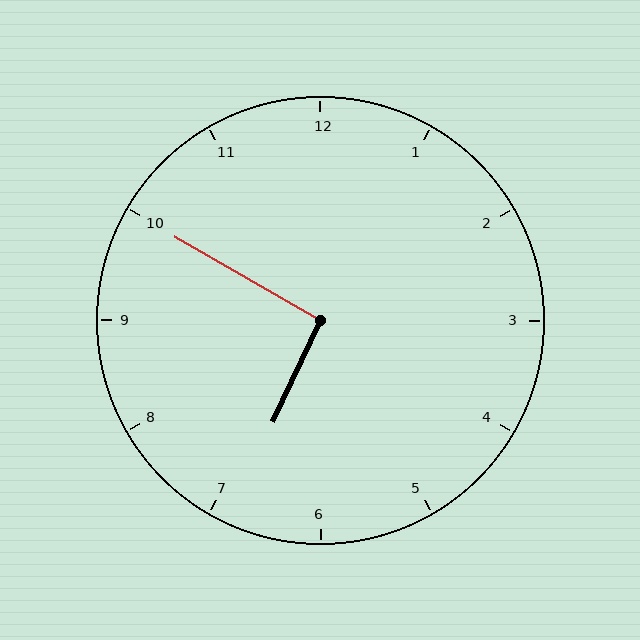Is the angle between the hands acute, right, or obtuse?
It is right.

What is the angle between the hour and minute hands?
Approximately 95 degrees.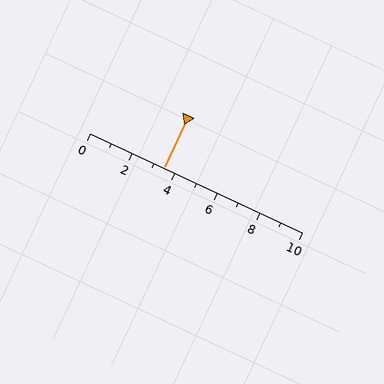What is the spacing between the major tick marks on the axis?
The major ticks are spaced 2 apart.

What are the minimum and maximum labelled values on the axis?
The axis runs from 0 to 10.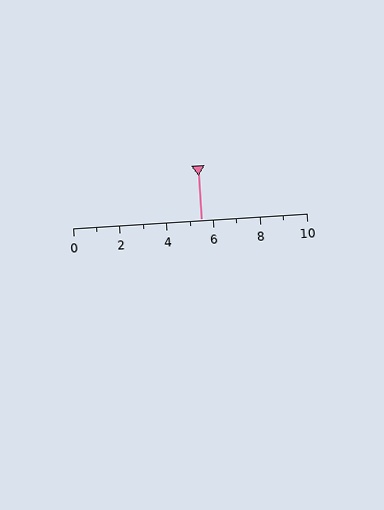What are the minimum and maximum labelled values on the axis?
The axis runs from 0 to 10.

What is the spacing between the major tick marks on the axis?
The major ticks are spaced 2 apart.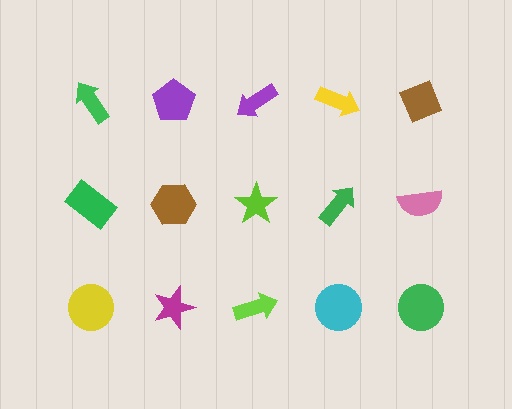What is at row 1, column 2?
A purple pentagon.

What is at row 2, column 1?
A green rectangle.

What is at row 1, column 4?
A yellow arrow.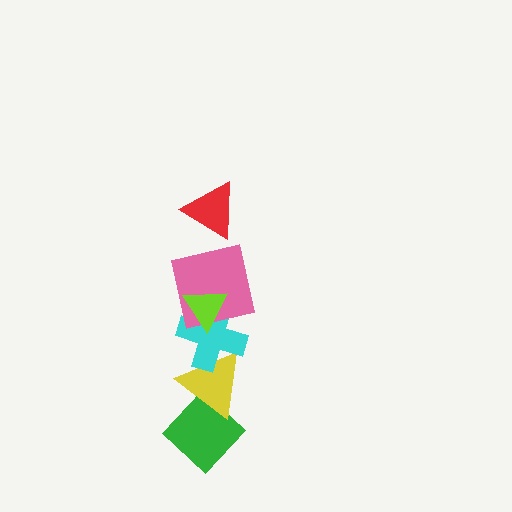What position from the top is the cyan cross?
The cyan cross is 4th from the top.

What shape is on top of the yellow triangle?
The cyan cross is on top of the yellow triangle.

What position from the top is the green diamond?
The green diamond is 6th from the top.